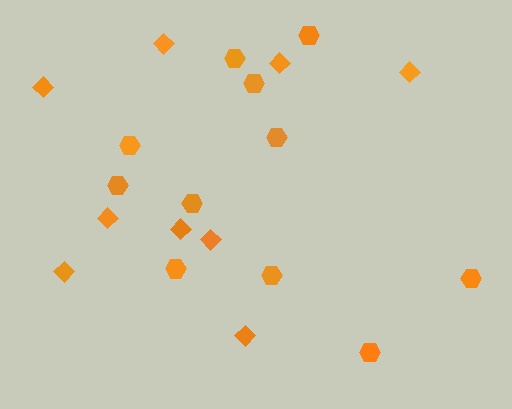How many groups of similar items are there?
There are 2 groups: one group of hexagons (11) and one group of diamonds (9).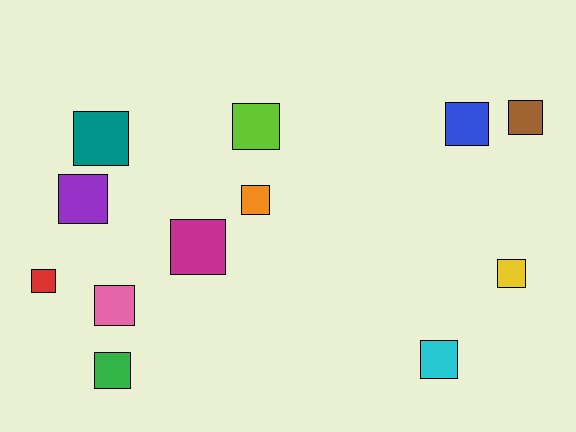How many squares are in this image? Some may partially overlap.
There are 12 squares.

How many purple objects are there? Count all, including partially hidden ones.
There is 1 purple object.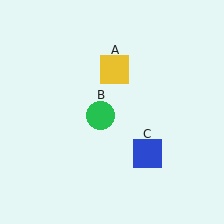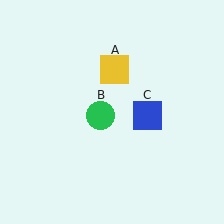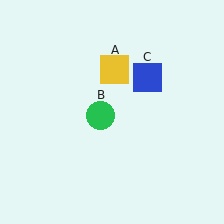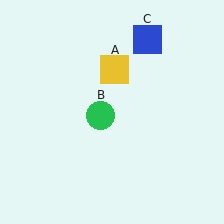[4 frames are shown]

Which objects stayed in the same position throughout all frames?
Yellow square (object A) and green circle (object B) remained stationary.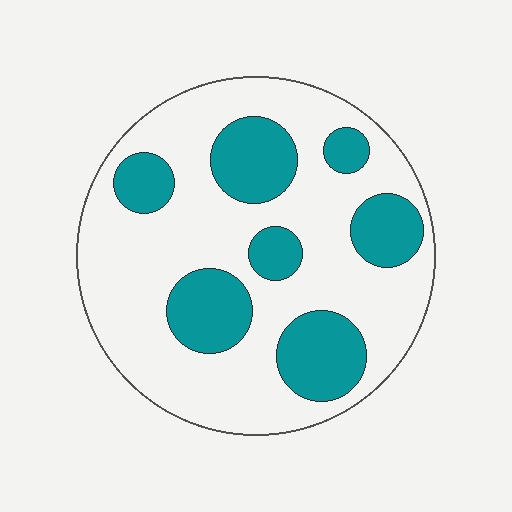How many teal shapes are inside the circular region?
7.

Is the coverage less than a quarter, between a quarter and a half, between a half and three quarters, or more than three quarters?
Between a quarter and a half.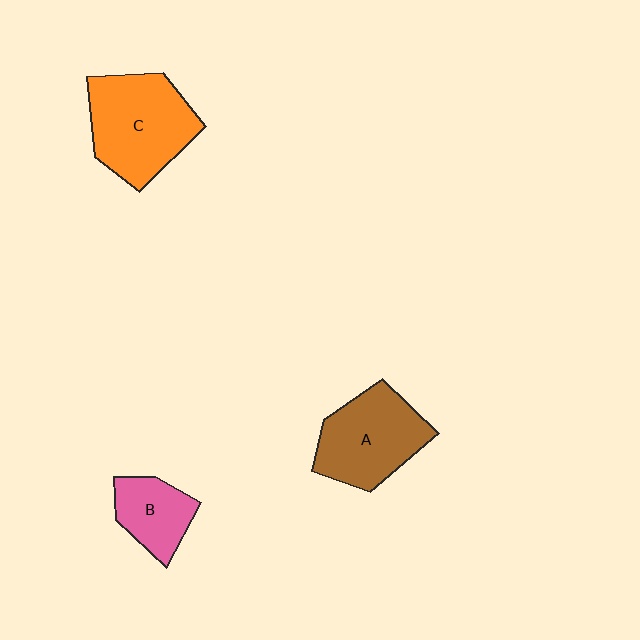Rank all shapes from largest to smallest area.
From largest to smallest: C (orange), A (brown), B (pink).